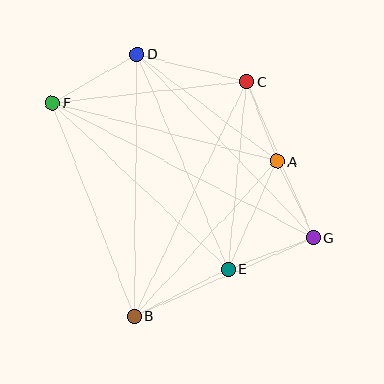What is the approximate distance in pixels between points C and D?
The distance between C and D is approximately 113 pixels.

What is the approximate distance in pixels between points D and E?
The distance between D and E is approximately 233 pixels.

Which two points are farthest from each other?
Points F and G are farthest from each other.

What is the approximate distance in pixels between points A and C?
The distance between A and C is approximately 85 pixels.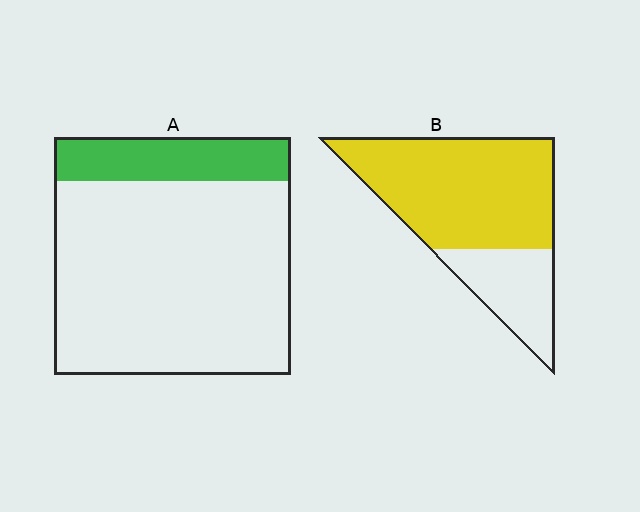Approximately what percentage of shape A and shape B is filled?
A is approximately 20% and B is approximately 70%.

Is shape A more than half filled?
No.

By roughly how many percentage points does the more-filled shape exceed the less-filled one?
By roughly 55 percentage points (B over A).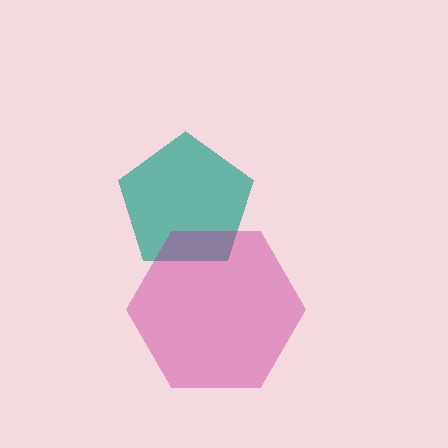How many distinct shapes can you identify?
There are 2 distinct shapes: a teal pentagon, a magenta hexagon.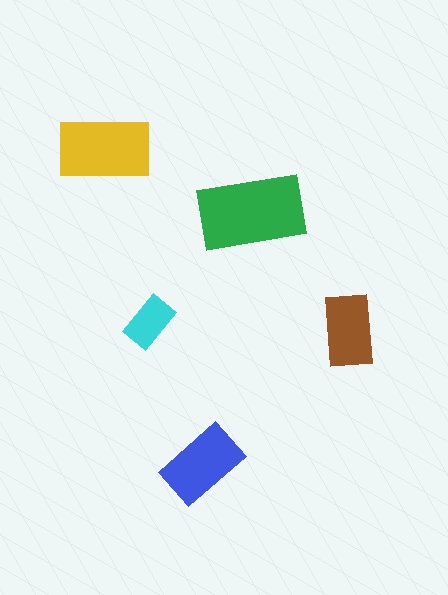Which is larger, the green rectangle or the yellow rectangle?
The green one.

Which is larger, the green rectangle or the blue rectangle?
The green one.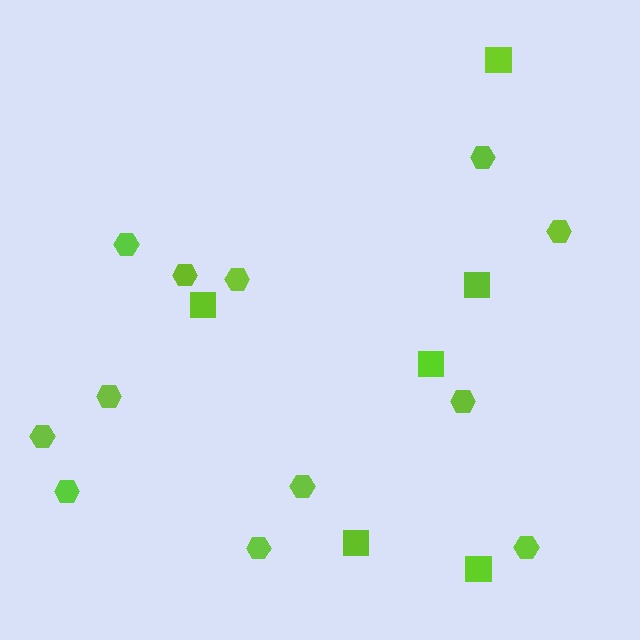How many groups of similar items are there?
There are 2 groups: one group of hexagons (12) and one group of squares (6).